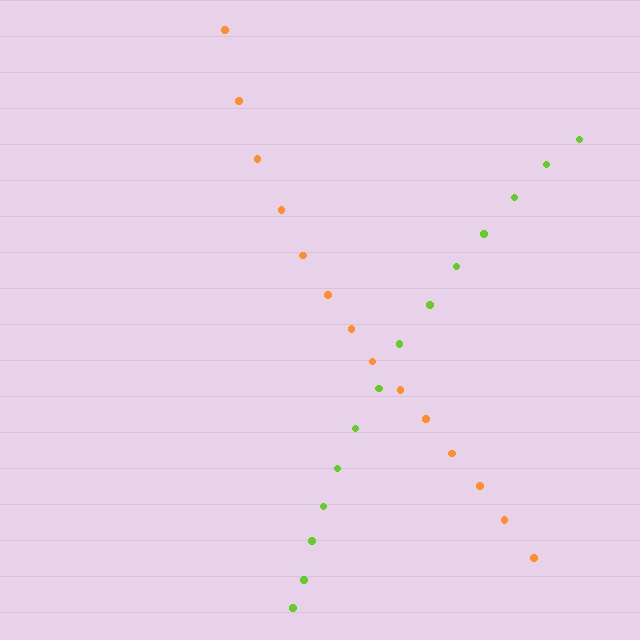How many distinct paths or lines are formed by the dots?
There are 2 distinct paths.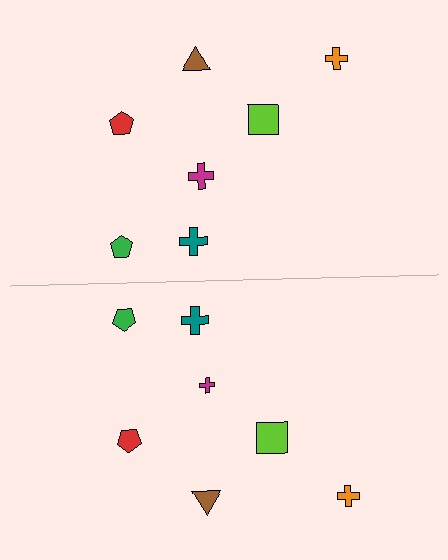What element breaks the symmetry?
The magenta cross on the bottom side has a different size than its mirror counterpart.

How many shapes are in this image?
There are 14 shapes in this image.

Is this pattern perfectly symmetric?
No, the pattern is not perfectly symmetric. The magenta cross on the bottom side has a different size than its mirror counterpart.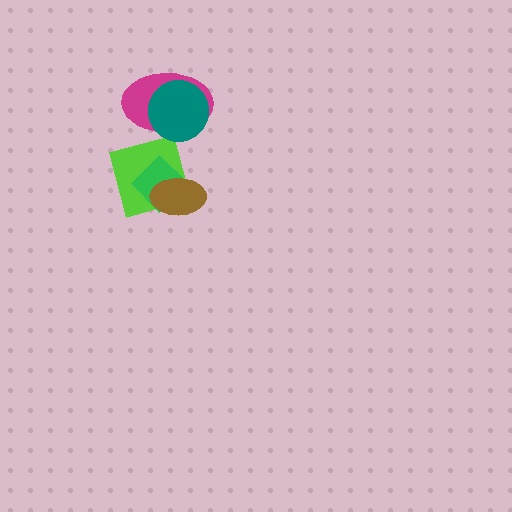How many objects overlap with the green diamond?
2 objects overlap with the green diamond.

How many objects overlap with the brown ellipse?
2 objects overlap with the brown ellipse.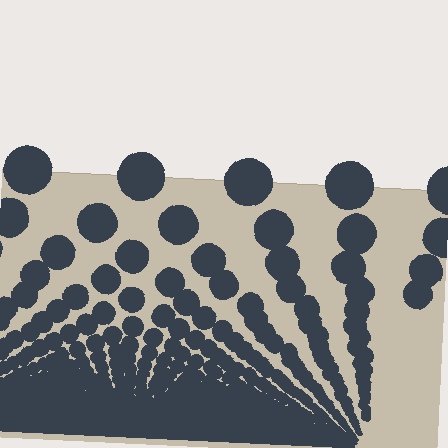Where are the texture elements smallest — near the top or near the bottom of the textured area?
Near the bottom.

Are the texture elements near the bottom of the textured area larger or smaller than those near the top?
Smaller. The gradient is inverted — elements near the bottom are smaller and denser.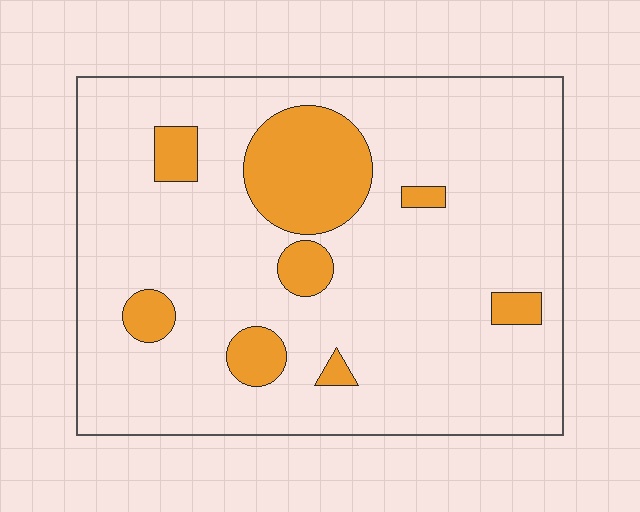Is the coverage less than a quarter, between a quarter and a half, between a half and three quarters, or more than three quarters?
Less than a quarter.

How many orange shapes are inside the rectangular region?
8.